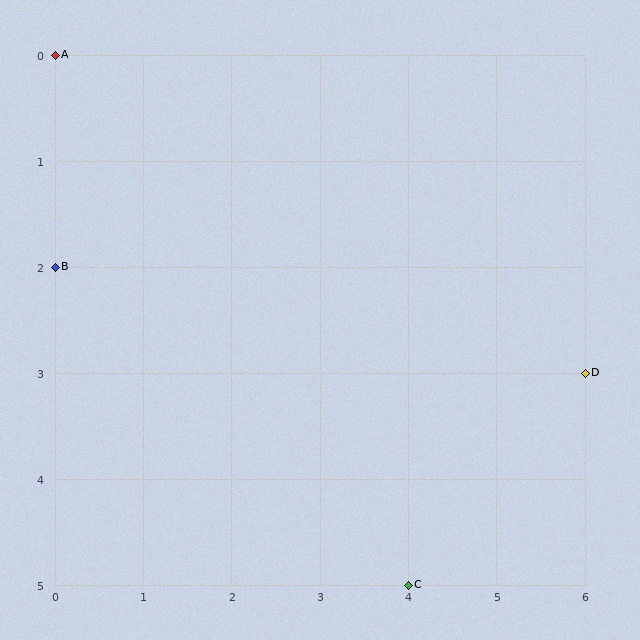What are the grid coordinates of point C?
Point C is at grid coordinates (4, 5).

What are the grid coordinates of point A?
Point A is at grid coordinates (0, 0).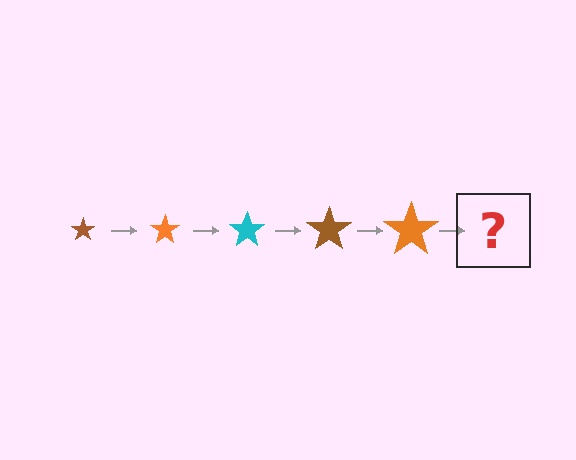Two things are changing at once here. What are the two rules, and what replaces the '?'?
The two rules are that the star grows larger each step and the color cycles through brown, orange, and cyan. The '?' should be a cyan star, larger than the previous one.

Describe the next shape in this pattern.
It should be a cyan star, larger than the previous one.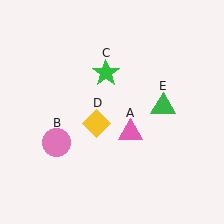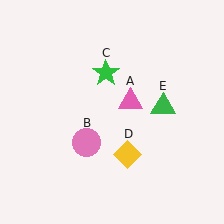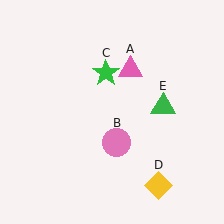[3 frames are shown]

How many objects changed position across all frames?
3 objects changed position: pink triangle (object A), pink circle (object B), yellow diamond (object D).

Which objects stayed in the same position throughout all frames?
Green star (object C) and green triangle (object E) remained stationary.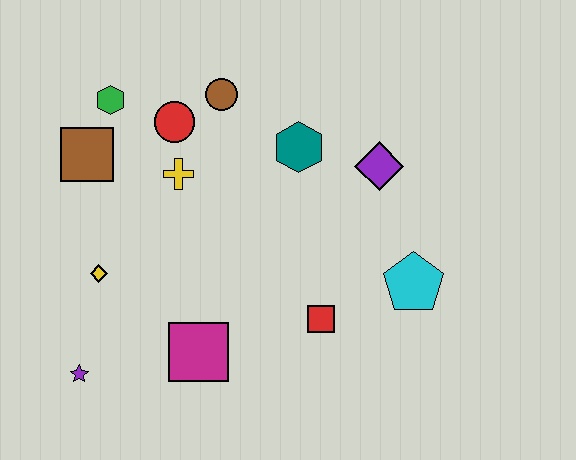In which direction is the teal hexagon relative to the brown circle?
The teal hexagon is to the right of the brown circle.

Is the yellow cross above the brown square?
No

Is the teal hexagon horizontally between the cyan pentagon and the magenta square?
Yes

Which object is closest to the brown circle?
The red circle is closest to the brown circle.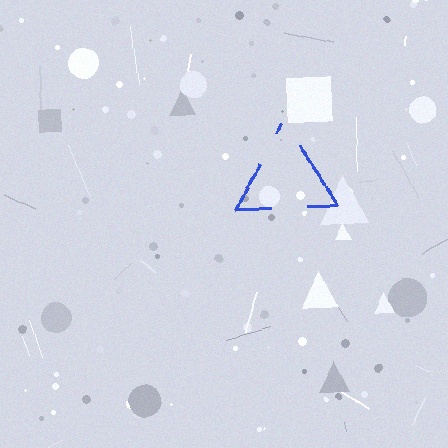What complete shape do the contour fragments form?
The contour fragments form a triangle.